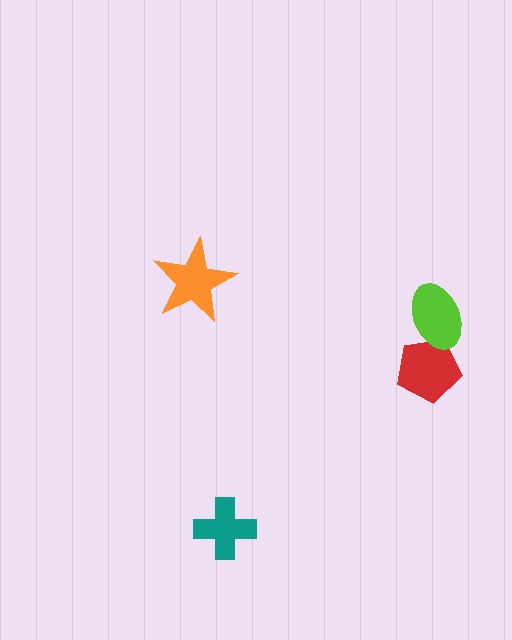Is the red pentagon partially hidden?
Yes, it is partially covered by another shape.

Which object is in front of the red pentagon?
The lime ellipse is in front of the red pentagon.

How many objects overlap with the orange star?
0 objects overlap with the orange star.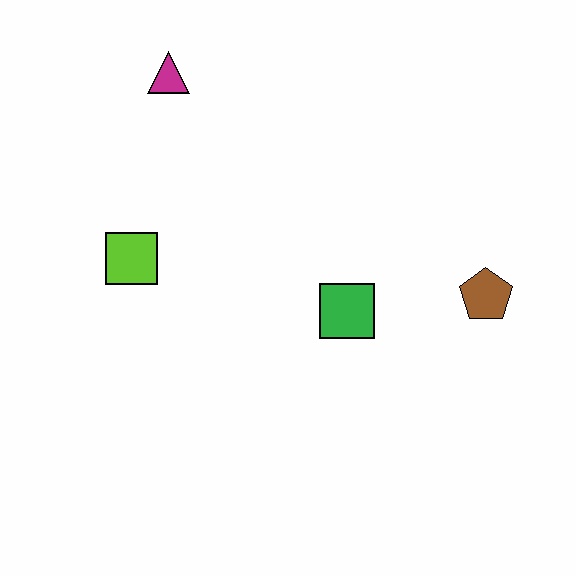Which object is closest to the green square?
The brown pentagon is closest to the green square.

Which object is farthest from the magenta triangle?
The brown pentagon is farthest from the magenta triangle.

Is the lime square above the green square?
Yes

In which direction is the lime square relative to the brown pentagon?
The lime square is to the left of the brown pentagon.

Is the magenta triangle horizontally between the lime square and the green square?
Yes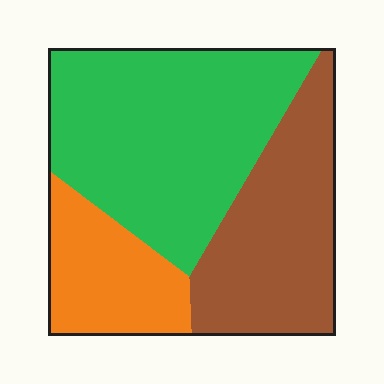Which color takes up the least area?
Orange, at roughly 20%.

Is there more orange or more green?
Green.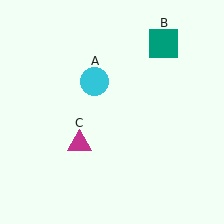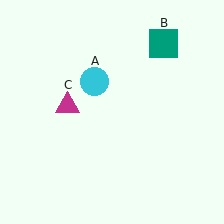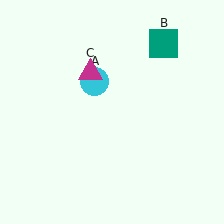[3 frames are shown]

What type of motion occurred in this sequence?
The magenta triangle (object C) rotated clockwise around the center of the scene.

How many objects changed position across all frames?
1 object changed position: magenta triangle (object C).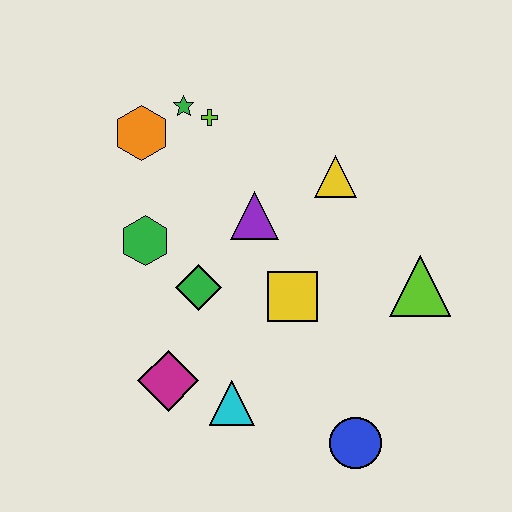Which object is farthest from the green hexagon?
The blue circle is farthest from the green hexagon.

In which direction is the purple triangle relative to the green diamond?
The purple triangle is above the green diamond.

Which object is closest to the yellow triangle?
The purple triangle is closest to the yellow triangle.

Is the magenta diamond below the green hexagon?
Yes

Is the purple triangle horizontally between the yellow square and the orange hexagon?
Yes